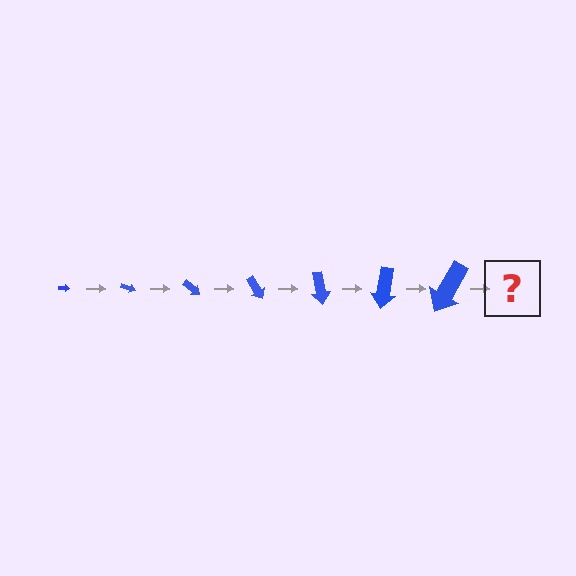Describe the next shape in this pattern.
It should be an arrow, larger than the previous one and rotated 140 degrees from the start.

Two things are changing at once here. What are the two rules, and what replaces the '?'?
The two rules are that the arrow grows larger each step and it rotates 20 degrees each step. The '?' should be an arrow, larger than the previous one and rotated 140 degrees from the start.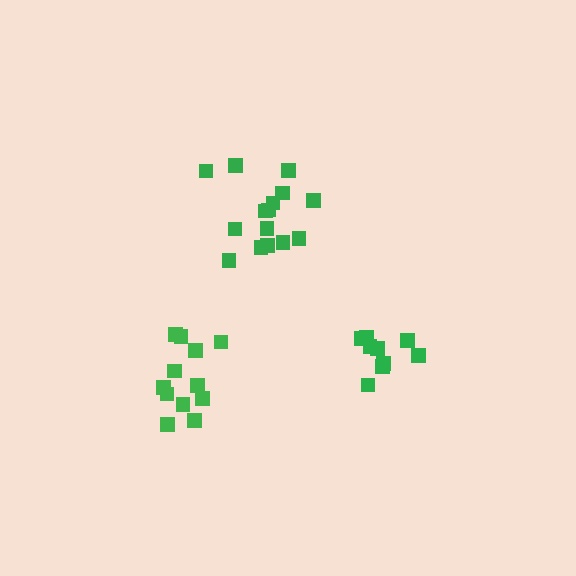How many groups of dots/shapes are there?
There are 3 groups.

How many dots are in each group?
Group 1: 9 dots, Group 2: 15 dots, Group 3: 12 dots (36 total).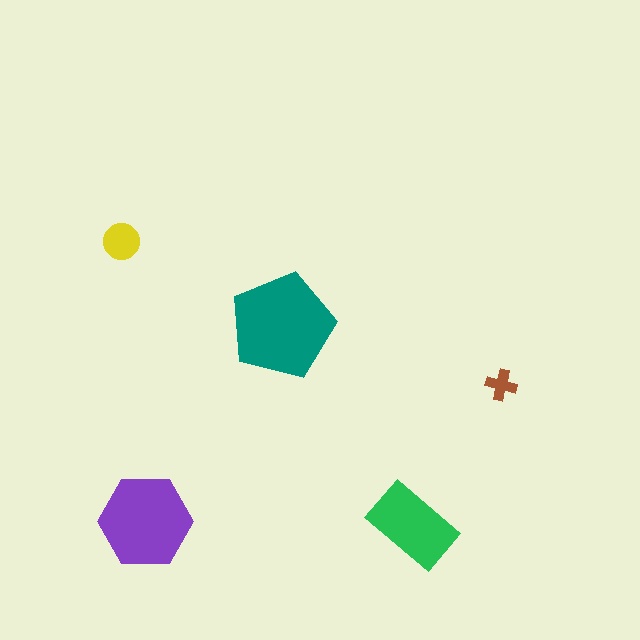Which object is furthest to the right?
The brown cross is rightmost.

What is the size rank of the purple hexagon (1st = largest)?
2nd.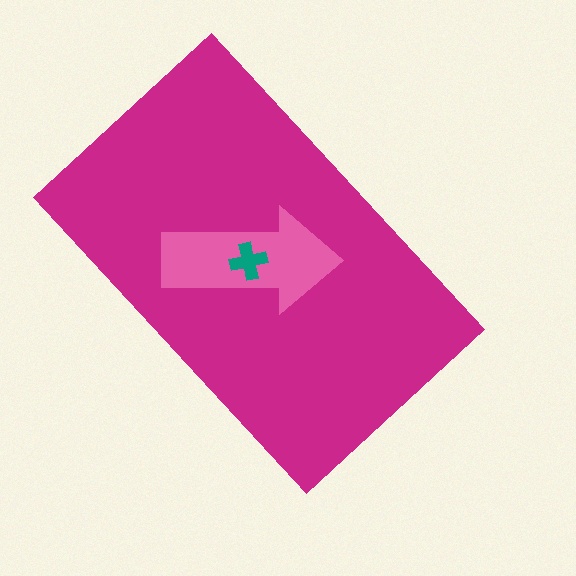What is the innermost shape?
The teal cross.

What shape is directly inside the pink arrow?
The teal cross.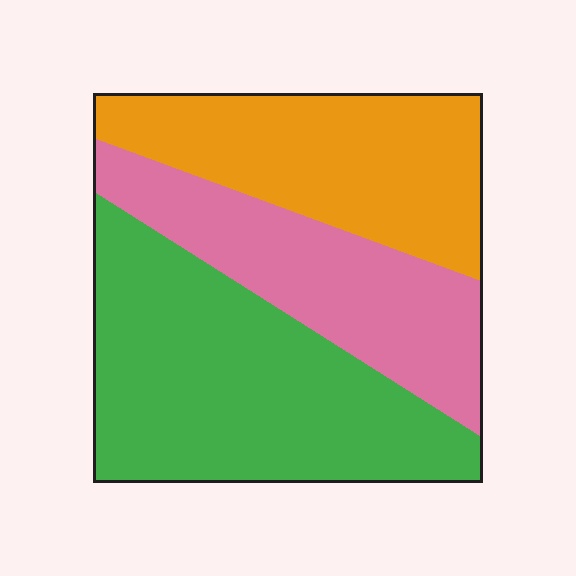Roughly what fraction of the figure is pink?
Pink covers 27% of the figure.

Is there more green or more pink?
Green.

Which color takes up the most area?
Green, at roughly 45%.